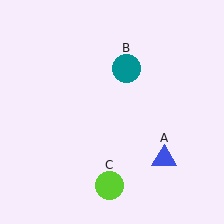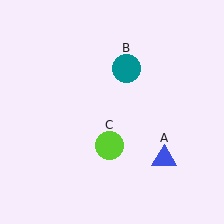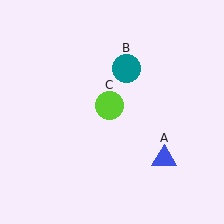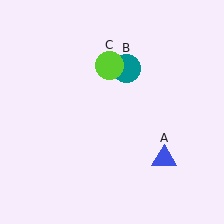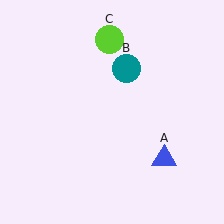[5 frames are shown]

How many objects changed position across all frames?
1 object changed position: lime circle (object C).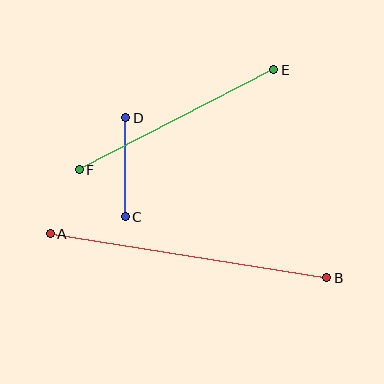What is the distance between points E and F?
The distance is approximately 219 pixels.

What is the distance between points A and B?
The distance is approximately 280 pixels.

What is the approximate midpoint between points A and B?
The midpoint is at approximately (188, 256) pixels.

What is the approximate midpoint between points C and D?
The midpoint is at approximately (126, 167) pixels.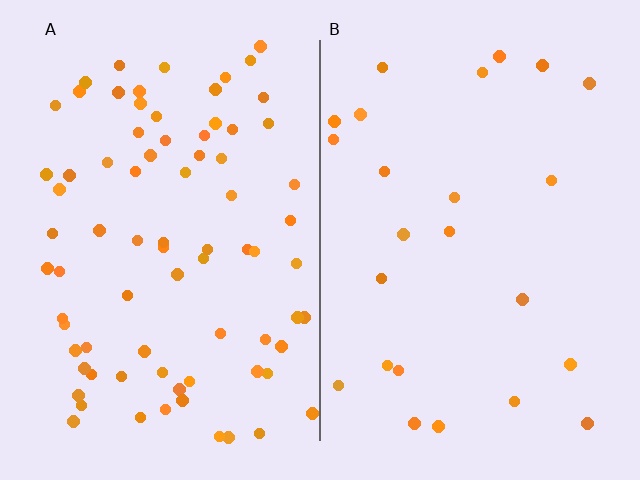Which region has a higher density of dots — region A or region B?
A (the left).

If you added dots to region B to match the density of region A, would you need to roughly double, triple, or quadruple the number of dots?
Approximately triple.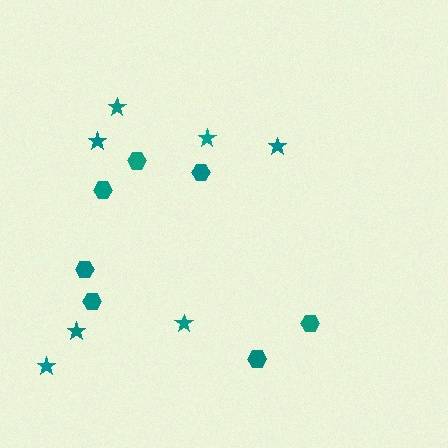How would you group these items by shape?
There are 2 groups: one group of hexagons (7) and one group of stars (7).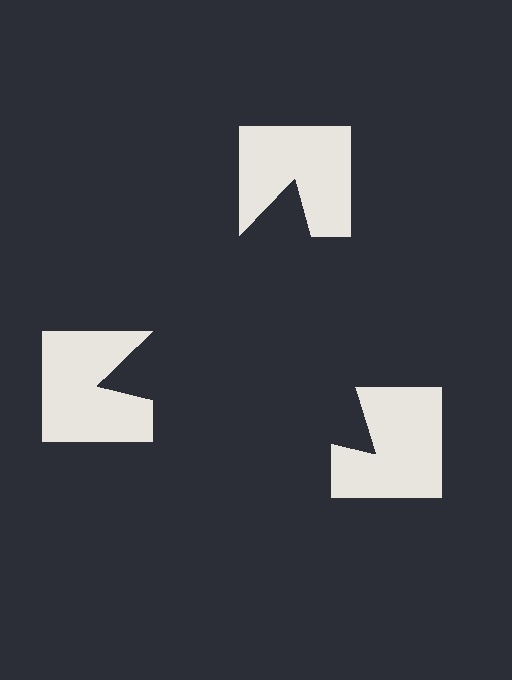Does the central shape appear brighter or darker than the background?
It typically appears slightly darker than the background, even though no actual brightness change is drawn.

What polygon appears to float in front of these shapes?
An illusory triangle — its edges are inferred from the aligned wedge cuts in the notched squares, not physically drawn.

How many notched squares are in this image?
There are 3 — one at each vertex of the illusory triangle.